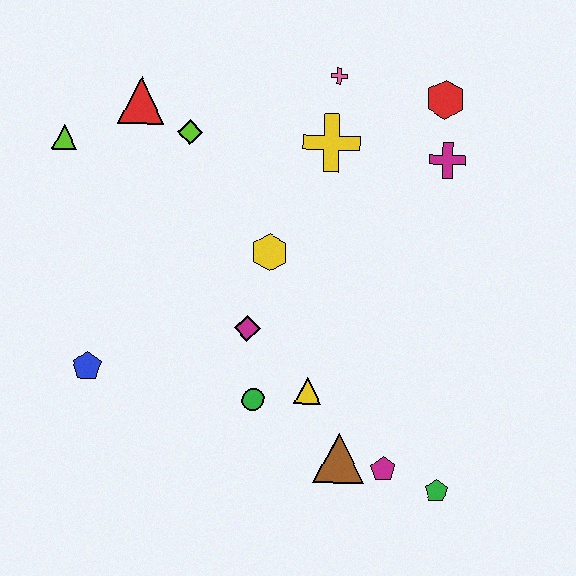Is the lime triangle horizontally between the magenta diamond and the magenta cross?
No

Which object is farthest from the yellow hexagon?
The green pentagon is farthest from the yellow hexagon.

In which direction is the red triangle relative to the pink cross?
The red triangle is to the left of the pink cross.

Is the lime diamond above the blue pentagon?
Yes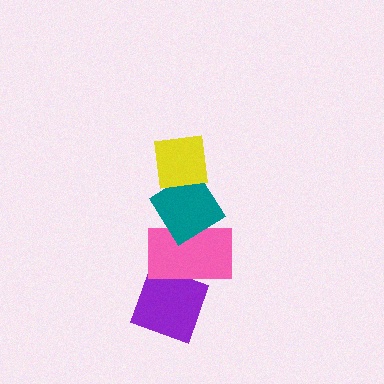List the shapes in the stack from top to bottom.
From top to bottom: the yellow square, the teal diamond, the pink rectangle, the purple diamond.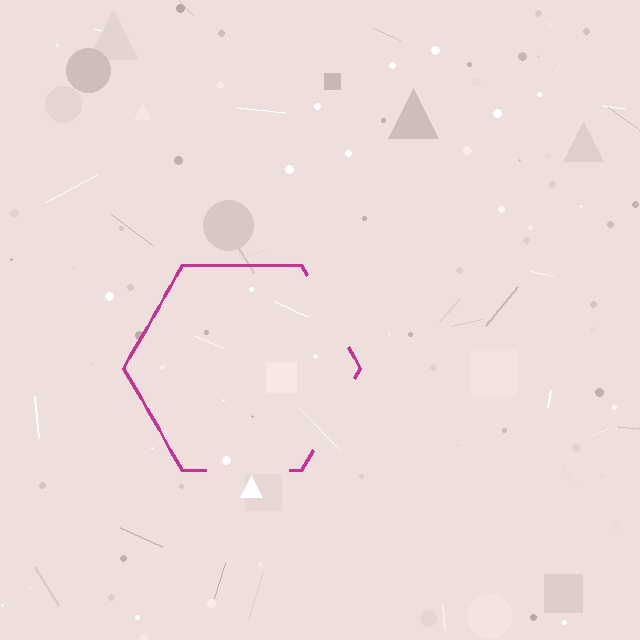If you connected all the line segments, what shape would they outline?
They would outline a hexagon.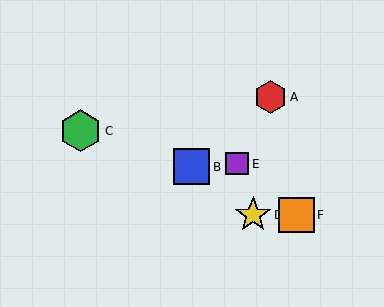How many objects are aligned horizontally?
2 objects (D, F) are aligned horizontally.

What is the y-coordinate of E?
Object E is at y≈164.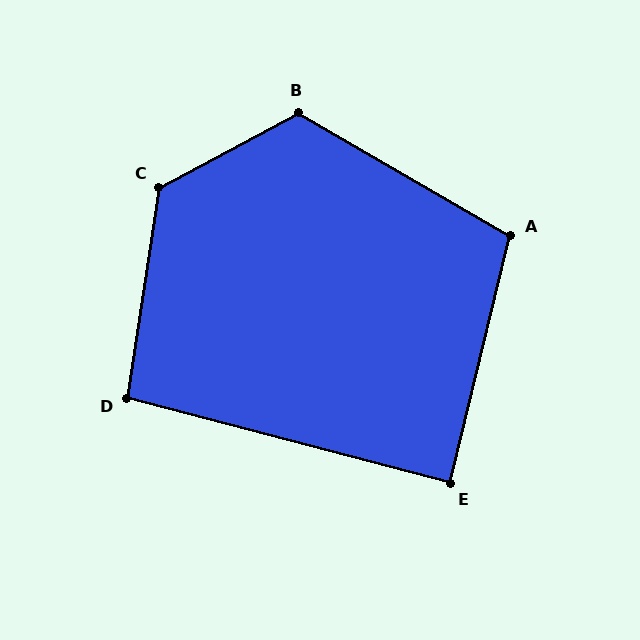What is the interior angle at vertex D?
Approximately 96 degrees (obtuse).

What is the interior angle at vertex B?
Approximately 122 degrees (obtuse).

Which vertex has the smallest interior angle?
E, at approximately 89 degrees.